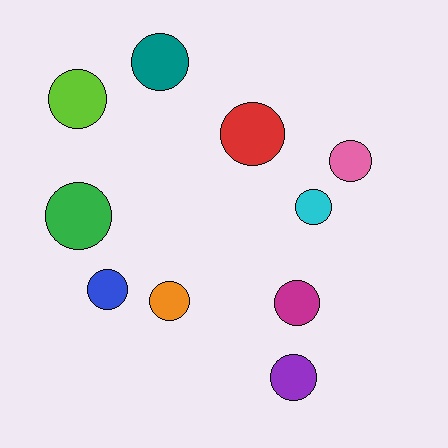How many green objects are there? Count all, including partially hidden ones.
There is 1 green object.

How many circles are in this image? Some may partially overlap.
There are 10 circles.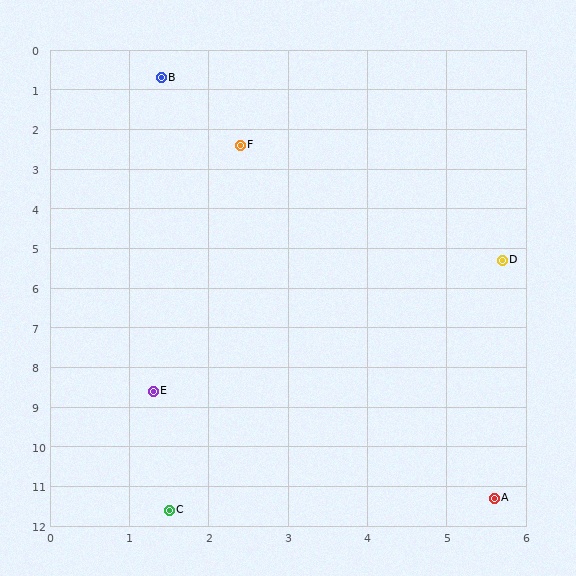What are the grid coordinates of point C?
Point C is at approximately (1.5, 11.6).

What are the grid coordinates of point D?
Point D is at approximately (5.7, 5.3).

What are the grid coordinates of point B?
Point B is at approximately (1.4, 0.7).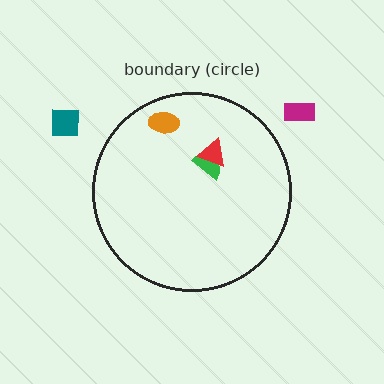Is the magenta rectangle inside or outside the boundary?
Outside.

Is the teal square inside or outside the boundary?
Outside.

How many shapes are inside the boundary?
3 inside, 2 outside.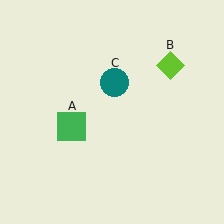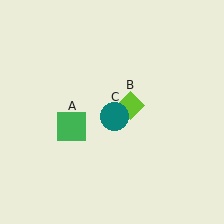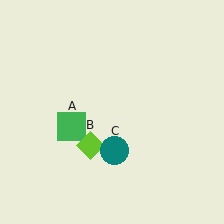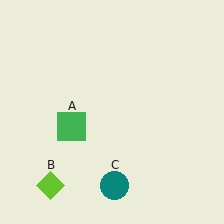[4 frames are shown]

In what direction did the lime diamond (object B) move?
The lime diamond (object B) moved down and to the left.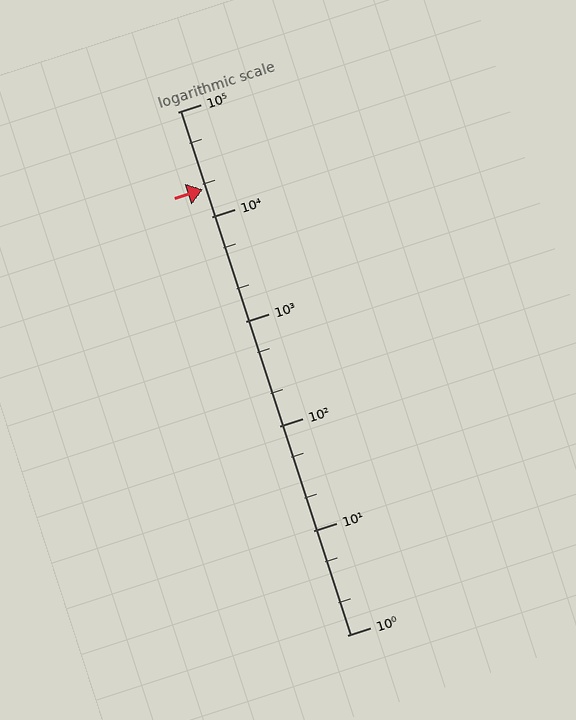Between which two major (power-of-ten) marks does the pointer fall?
The pointer is between 10000 and 100000.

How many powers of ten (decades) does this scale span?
The scale spans 5 decades, from 1 to 100000.